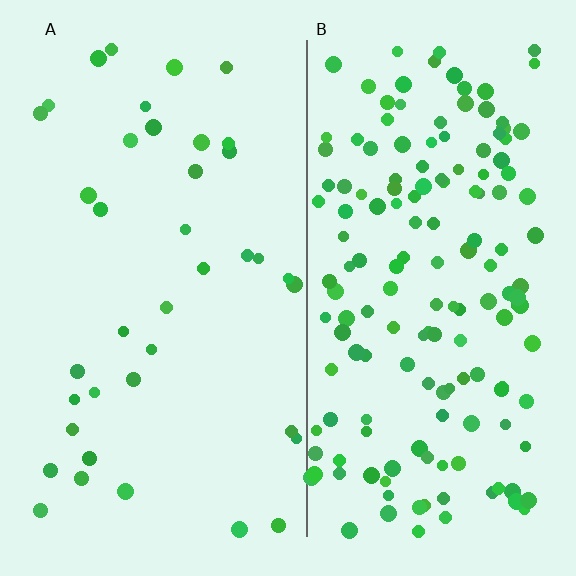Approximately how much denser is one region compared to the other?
Approximately 4.1× — region B over region A.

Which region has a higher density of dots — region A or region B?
B (the right).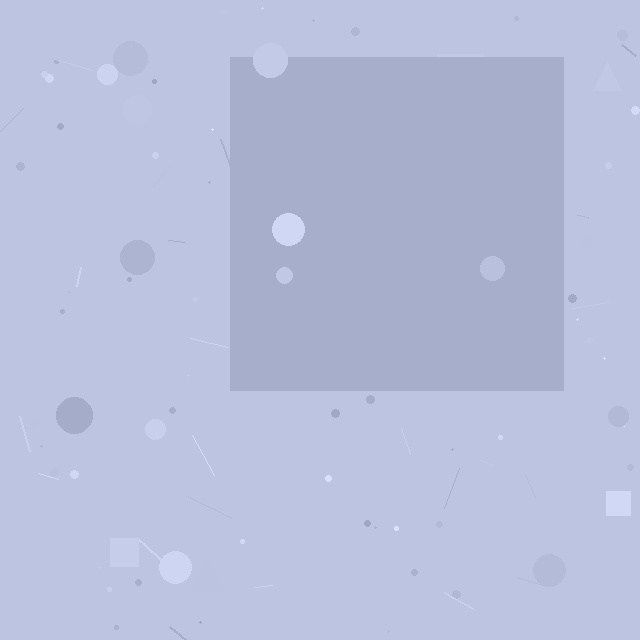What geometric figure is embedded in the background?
A square is embedded in the background.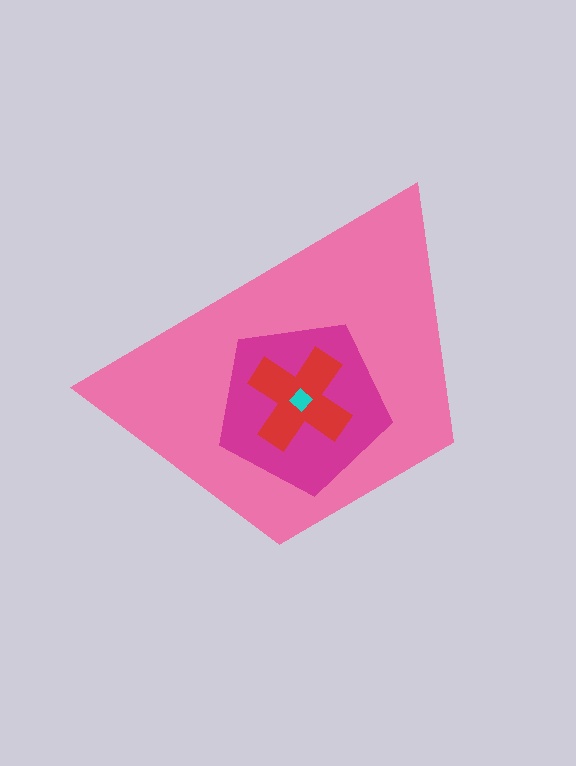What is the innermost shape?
The cyan diamond.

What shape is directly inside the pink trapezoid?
The magenta pentagon.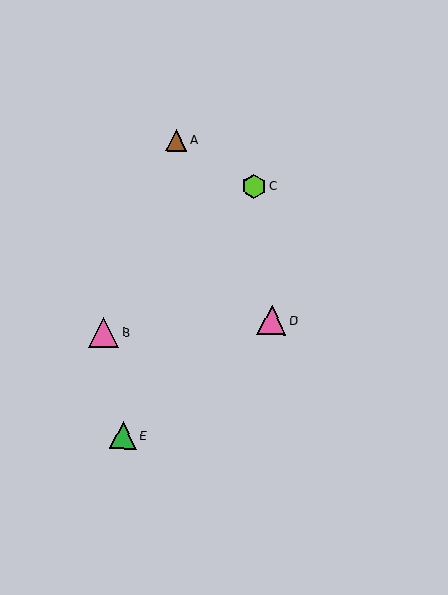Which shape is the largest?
The pink triangle (labeled B) is the largest.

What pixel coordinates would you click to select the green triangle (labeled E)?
Click at (123, 435) to select the green triangle E.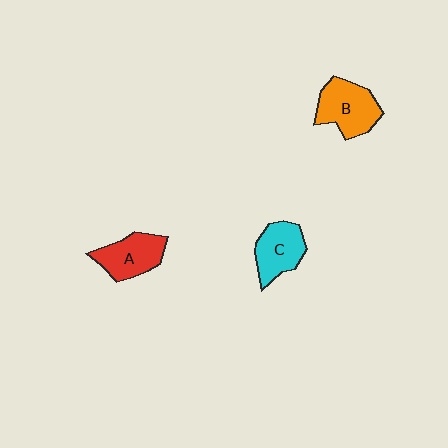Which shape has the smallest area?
Shape C (cyan).